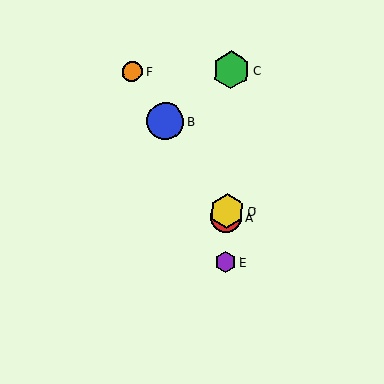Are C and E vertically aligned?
Yes, both are at x≈231.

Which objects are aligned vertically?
Objects A, C, D, E are aligned vertically.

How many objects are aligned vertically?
4 objects (A, C, D, E) are aligned vertically.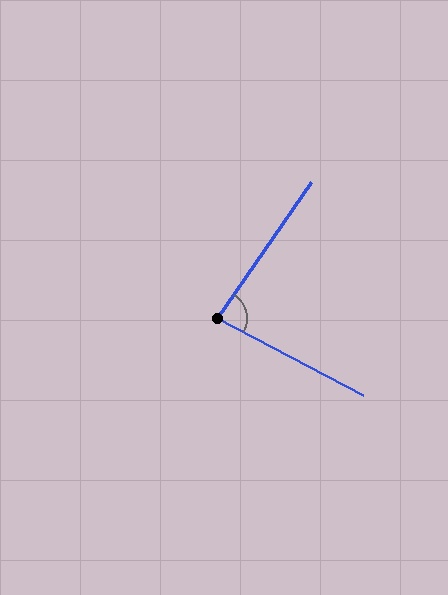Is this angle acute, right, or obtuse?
It is acute.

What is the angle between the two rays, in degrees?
Approximately 83 degrees.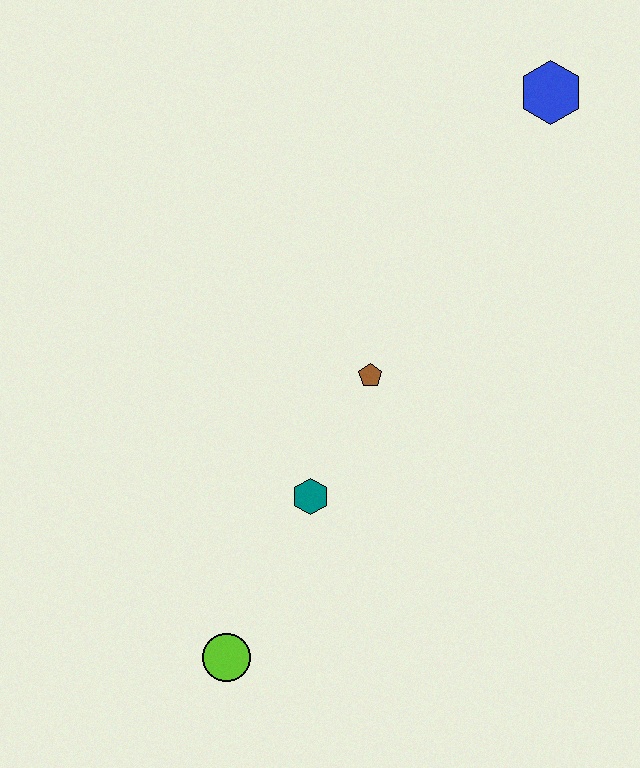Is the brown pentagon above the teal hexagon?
Yes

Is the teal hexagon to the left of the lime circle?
No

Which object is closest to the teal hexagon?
The brown pentagon is closest to the teal hexagon.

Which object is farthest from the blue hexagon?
The lime circle is farthest from the blue hexagon.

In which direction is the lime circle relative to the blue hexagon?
The lime circle is below the blue hexagon.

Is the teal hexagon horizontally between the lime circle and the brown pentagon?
Yes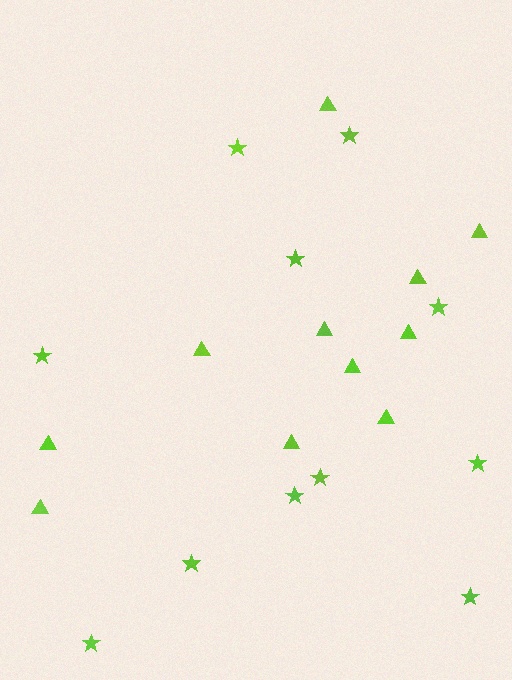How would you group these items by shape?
There are 2 groups: one group of stars (11) and one group of triangles (11).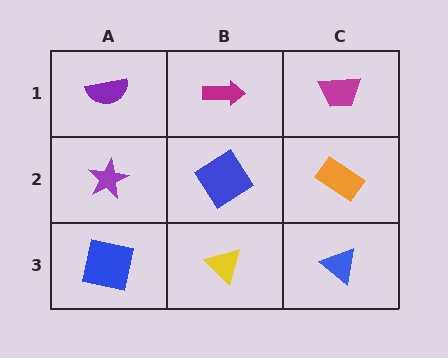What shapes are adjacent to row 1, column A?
A purple star (row 2, column A), a magenta arrow (row 1, column B).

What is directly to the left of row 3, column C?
A yellow triangle.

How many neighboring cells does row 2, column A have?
3.